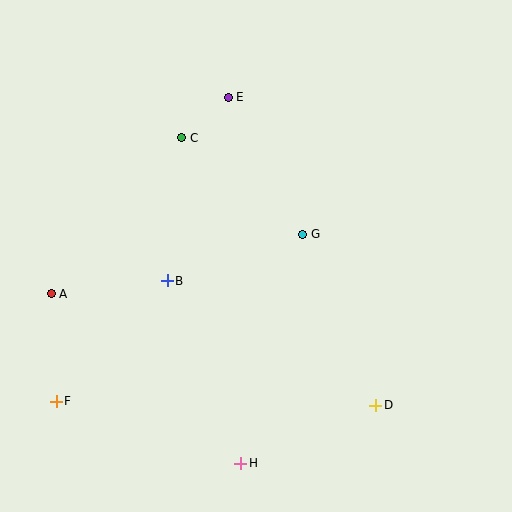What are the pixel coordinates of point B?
Point B is at (167, 281).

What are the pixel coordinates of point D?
Point D is at (376, 405).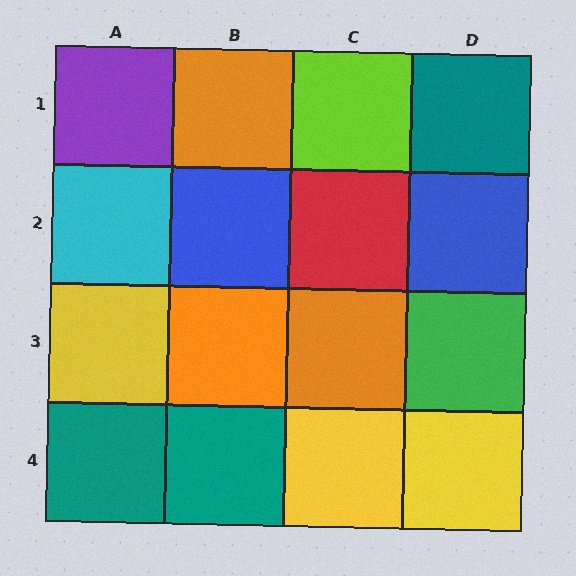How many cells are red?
1 cell is red.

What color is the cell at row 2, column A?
Cyan.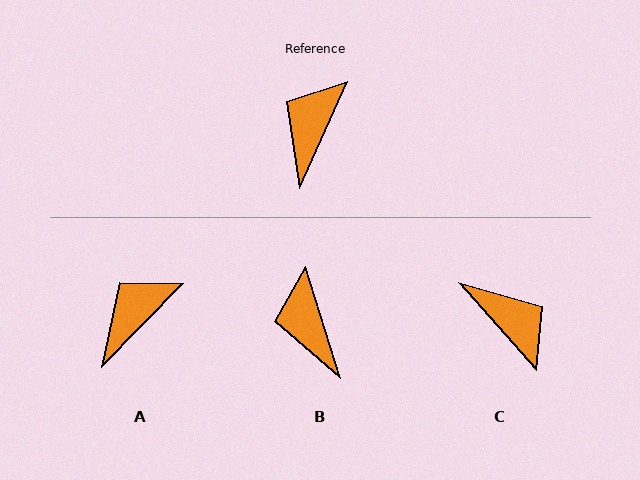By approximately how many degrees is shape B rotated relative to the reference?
Approximately 41 degrees counter-clockwise.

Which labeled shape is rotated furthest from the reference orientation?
C, about 114 degrees away.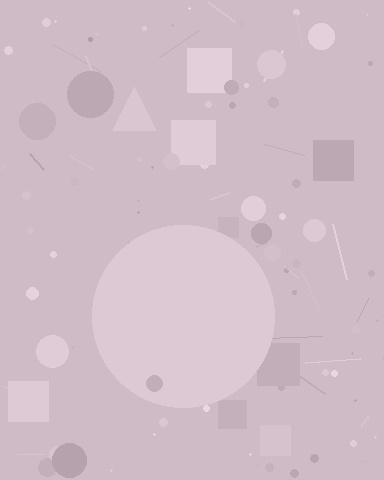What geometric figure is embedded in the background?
A circle is embedded in the background.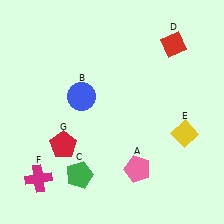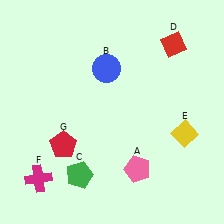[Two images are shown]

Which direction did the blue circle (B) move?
The blue circle (B) moved up.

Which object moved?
The blue circle (B) moved up.